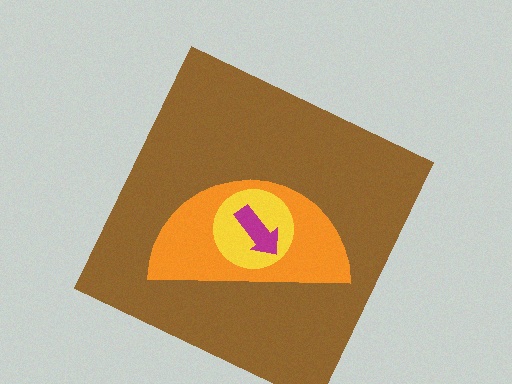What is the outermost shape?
The brown square.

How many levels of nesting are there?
4.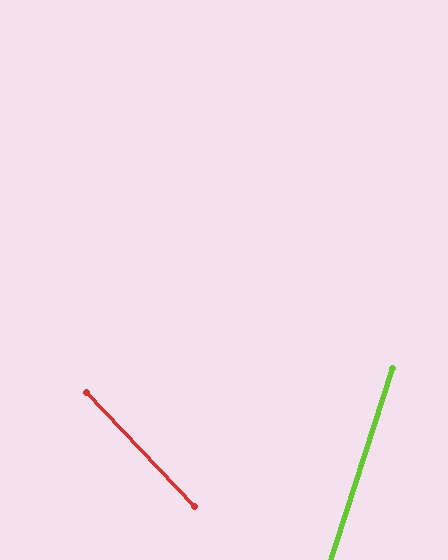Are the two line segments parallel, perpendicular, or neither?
Neither parallel nor perpendicular — they differ by about 61°.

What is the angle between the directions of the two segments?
Approximately 61 degrees.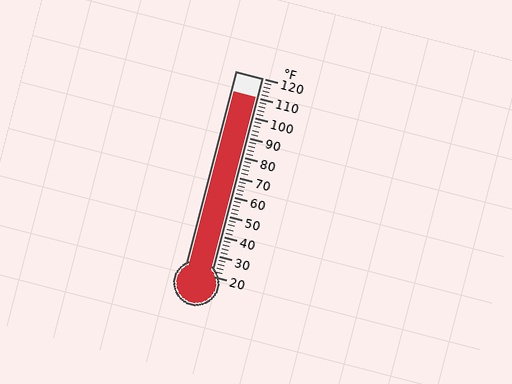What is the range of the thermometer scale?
The thermometer scale ranges from 20°F to 120°F.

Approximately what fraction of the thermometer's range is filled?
The thermometer is filled to approximately 90% of its range.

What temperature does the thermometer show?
The thermometer shows approximately 110°F.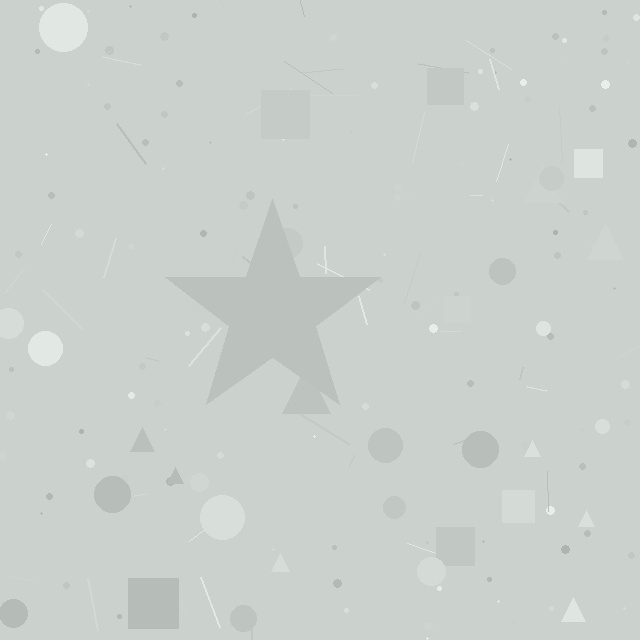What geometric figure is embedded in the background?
A star is embedded in the background.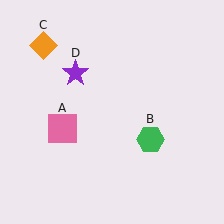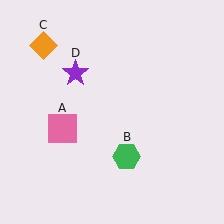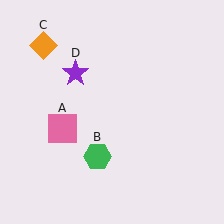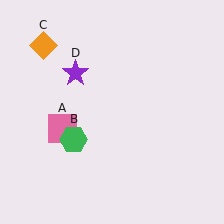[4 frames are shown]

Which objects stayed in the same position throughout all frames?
Pink square (object A) and orange diamond (object C) and purple star (object D) remained stationary.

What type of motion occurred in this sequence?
The green hexagon (object B) rotated clockwise around the center of the scene.